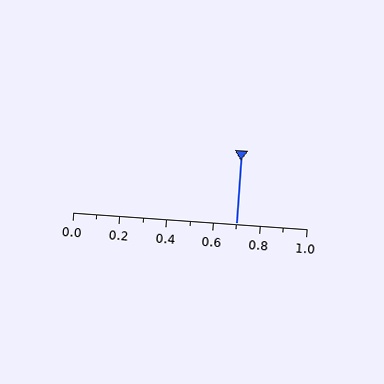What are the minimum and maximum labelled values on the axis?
The axis runs from 0.0 to 1.0.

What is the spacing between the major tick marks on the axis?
The major ticks are spaced 0.2 apart.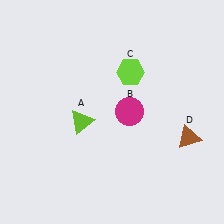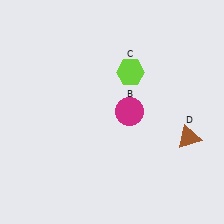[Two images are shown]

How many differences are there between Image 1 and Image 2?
There is 1 difference between the two images.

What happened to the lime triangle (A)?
The lime triangle (A) was removed in Image 2. It was in the bottom-left area of Image 1.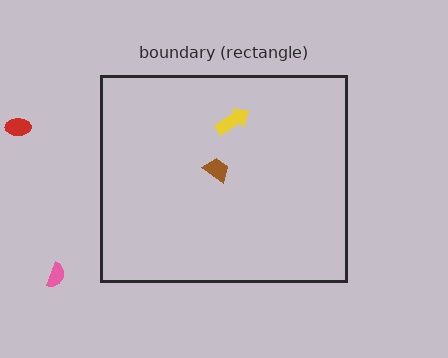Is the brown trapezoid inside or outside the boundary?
Inside.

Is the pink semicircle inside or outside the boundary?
Outside.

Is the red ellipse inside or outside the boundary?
Outside.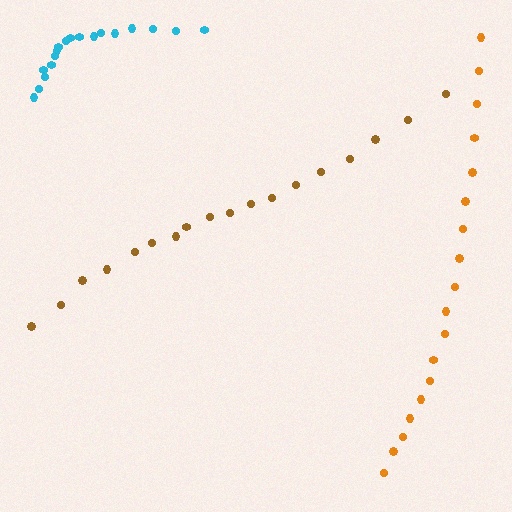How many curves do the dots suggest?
There are 3 distinct paths.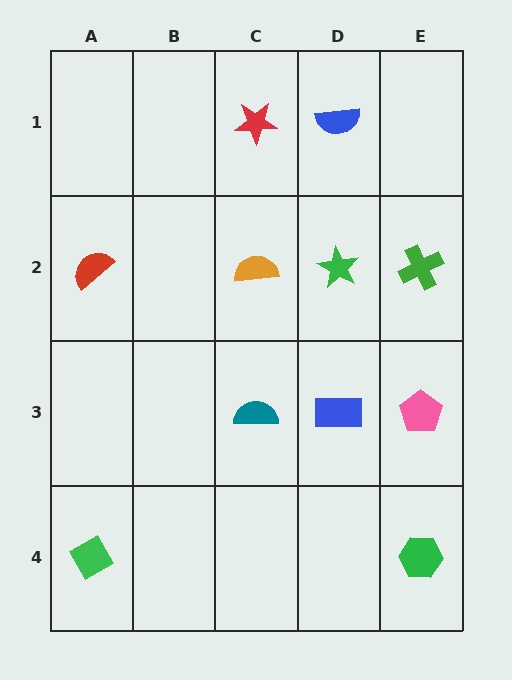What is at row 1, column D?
A blue semicircle.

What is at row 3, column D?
A blue rectangle.